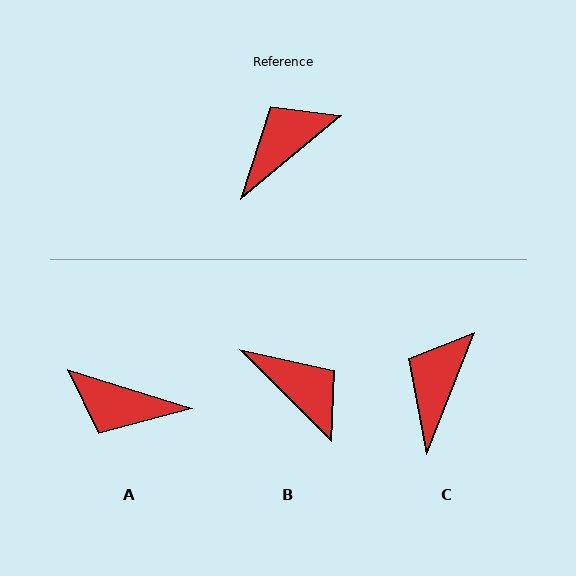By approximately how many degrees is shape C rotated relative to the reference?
Approximately 29 degrees counter-clockwise.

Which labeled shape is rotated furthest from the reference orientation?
A, about 123 degrees away.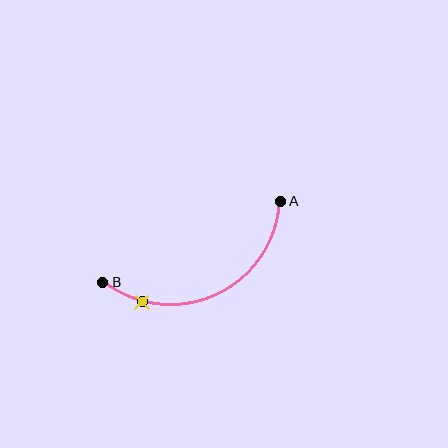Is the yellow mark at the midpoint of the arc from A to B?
No. The yellow mark lies on the arc but is closer to endpoint B. The arc midpoint would be at the point on the curve equidistant along the arc from both A and B.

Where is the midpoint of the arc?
The arc midpoint is the point on the curve farthest from the straight line joining A and B. It sits below that line.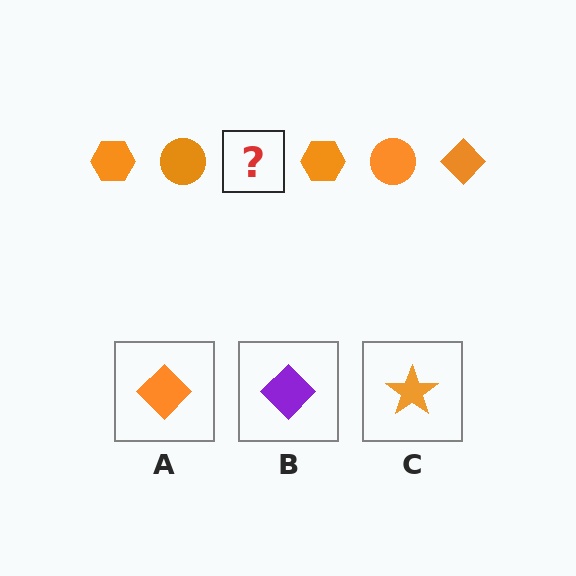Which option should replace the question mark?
Option A.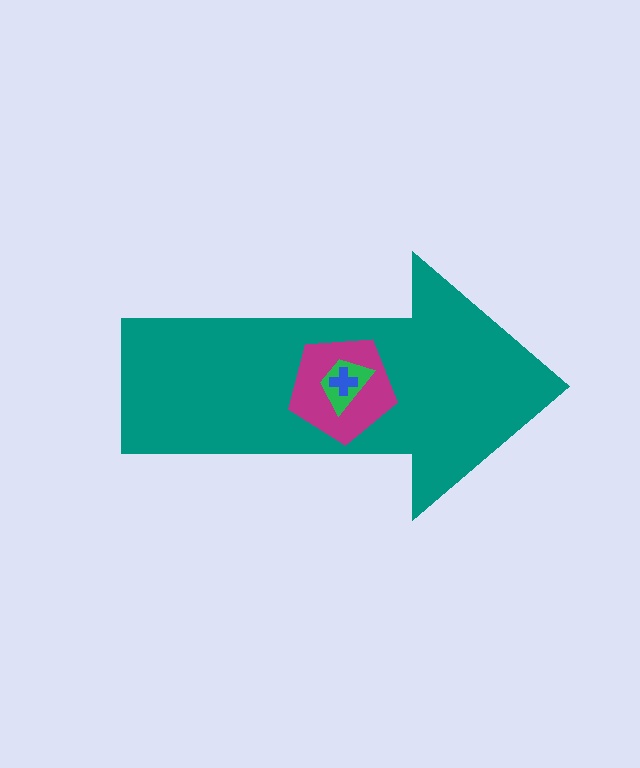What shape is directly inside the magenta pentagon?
The green trapezoid.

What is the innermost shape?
The blue cross.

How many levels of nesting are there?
4.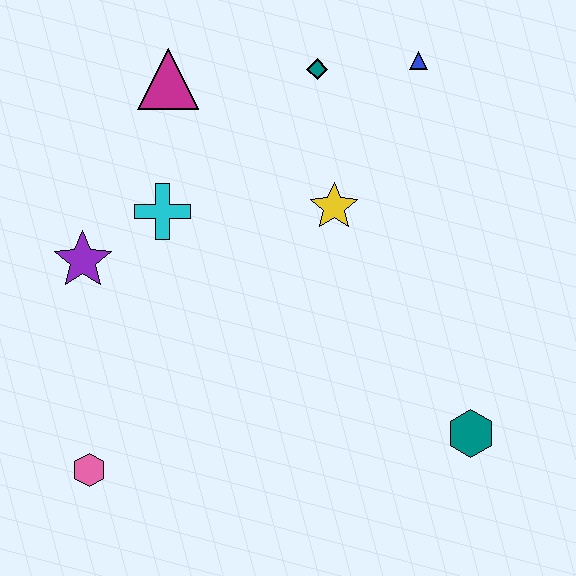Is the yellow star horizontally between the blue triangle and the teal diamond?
Yes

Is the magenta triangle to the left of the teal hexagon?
Yes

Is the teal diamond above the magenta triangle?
Yes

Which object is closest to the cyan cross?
The purple star is closest to the cyan cross.